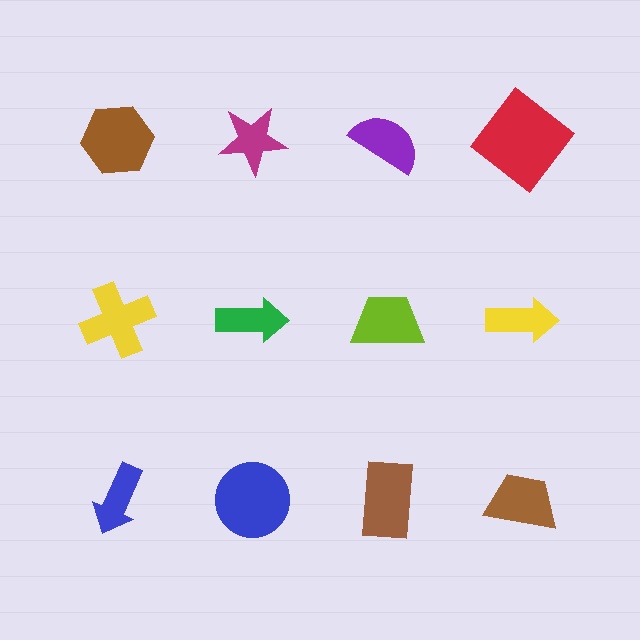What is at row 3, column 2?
A blue circle.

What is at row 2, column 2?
A green arrow.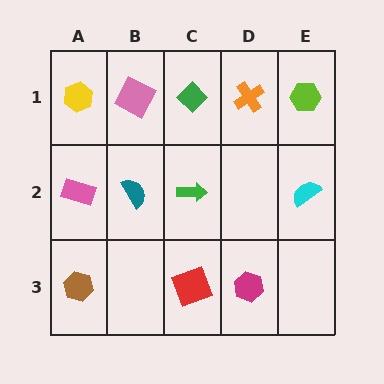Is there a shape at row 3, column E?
No, that cell is empty.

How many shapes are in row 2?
4 shapes.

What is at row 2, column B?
A teal semicircle.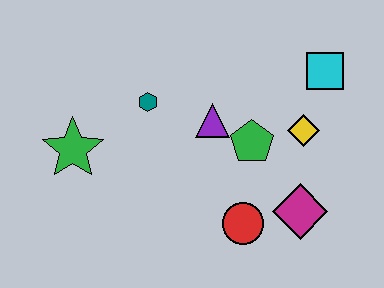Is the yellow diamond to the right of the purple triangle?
Yes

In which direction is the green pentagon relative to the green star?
The green pentagon is to the right of the green star.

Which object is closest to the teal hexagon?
The purple triangle is closest to the teal hexagon.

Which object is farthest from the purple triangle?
The green star is farthest from the purple triangle.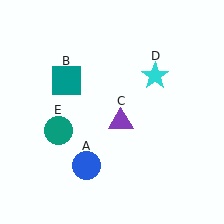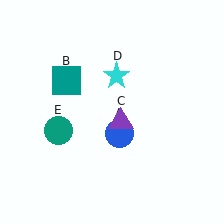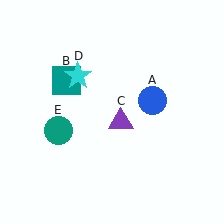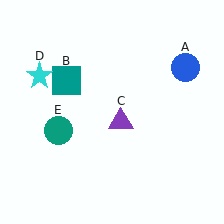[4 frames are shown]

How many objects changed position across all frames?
2 objects changed position: blue circle (object A), cyan star (object D).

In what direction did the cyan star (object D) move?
The cyan star (object D) moved left.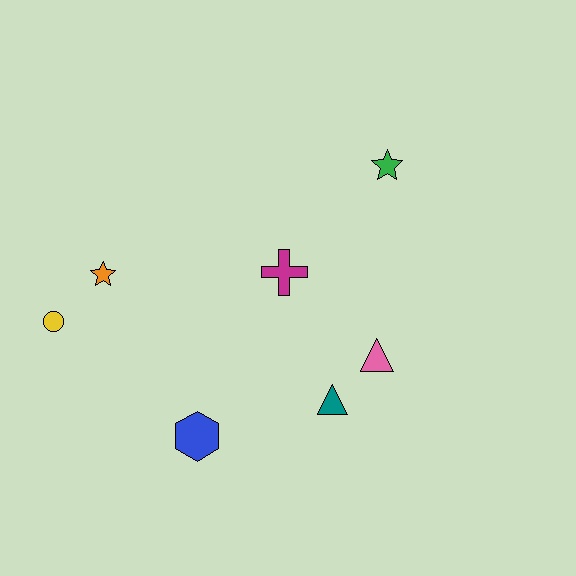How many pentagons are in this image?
There are no pentagons.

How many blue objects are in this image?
There is 1 blue object.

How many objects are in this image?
There are 7 objects.